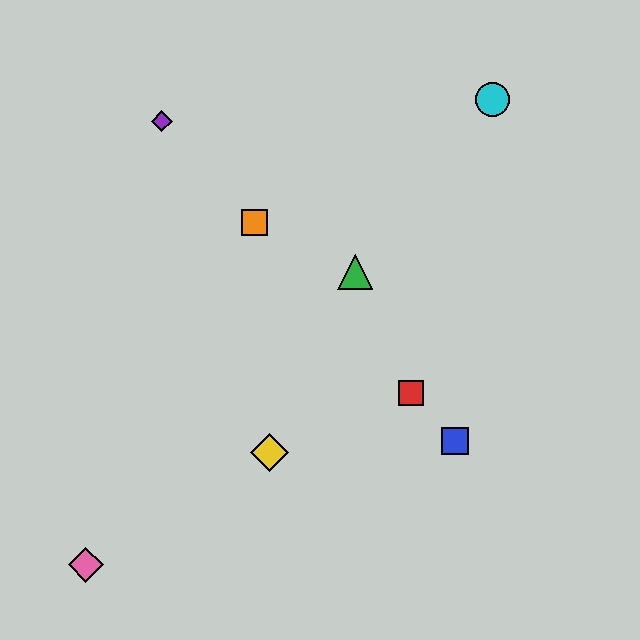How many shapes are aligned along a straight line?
4 shapes (the red square, the blue square, the purple diamond, the orange square) are aligned along a straight line.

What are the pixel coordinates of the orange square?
The orange square is at (255, 223).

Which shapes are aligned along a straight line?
The red square, the blue square, the purple diamond, the orange square are aligned along a straight line.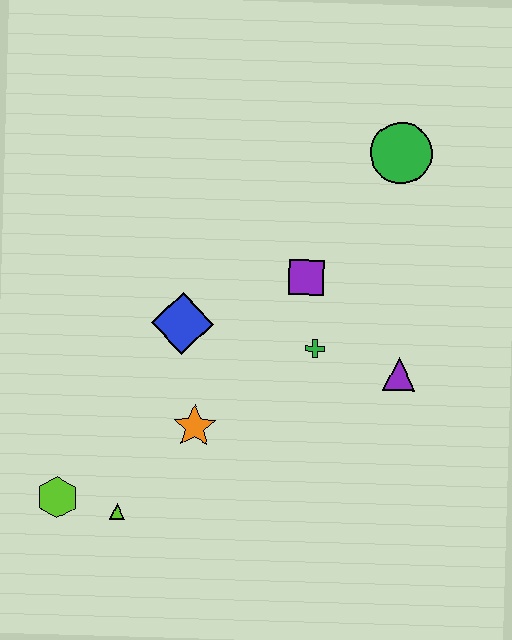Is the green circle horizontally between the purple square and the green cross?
No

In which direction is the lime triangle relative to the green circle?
The lime triangle is below the green circle.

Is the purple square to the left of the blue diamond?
No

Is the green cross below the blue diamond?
Yes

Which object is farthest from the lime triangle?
The green circle is farthest from the lime triangle.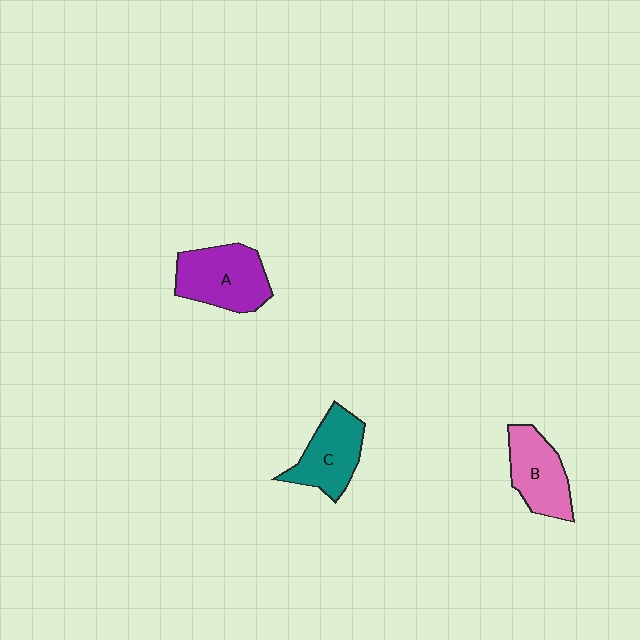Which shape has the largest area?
Shape A (purple).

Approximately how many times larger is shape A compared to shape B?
Approximately 1.2 times.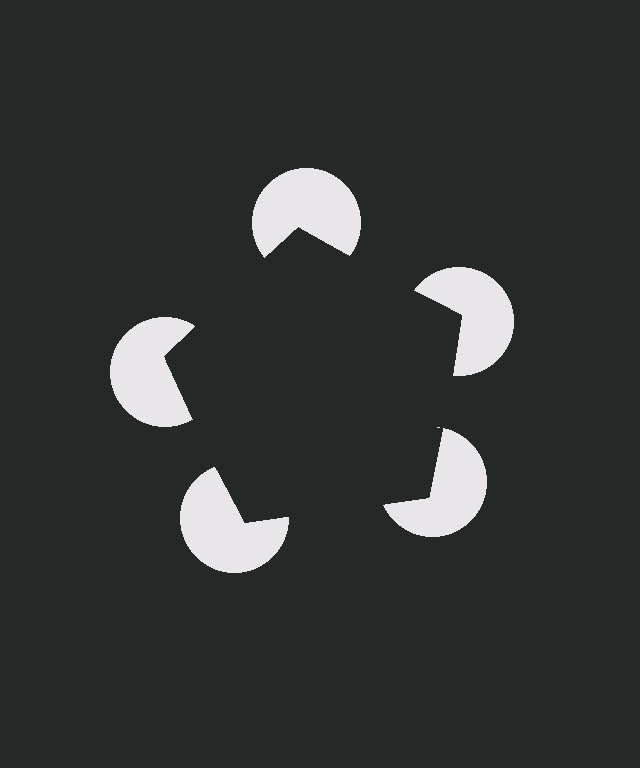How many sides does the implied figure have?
5 sides.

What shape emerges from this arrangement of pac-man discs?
An illusory pentagon — its edges are inferred from the aligned wedge cuts in the pac-man discs, not physically drawn.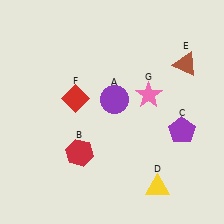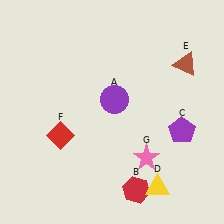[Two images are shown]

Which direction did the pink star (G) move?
The pink star (G) moved down.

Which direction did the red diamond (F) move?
The red diamond (F) moved down.